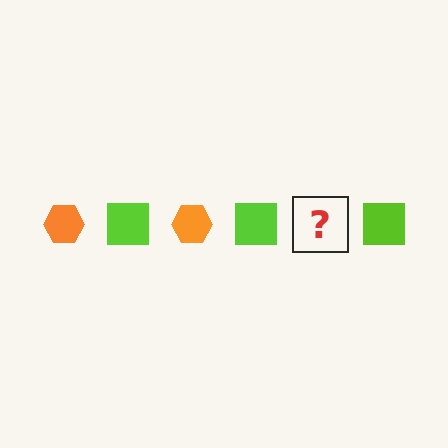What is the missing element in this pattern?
The missing element is an orange hexagon.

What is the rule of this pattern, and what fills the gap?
The rule is that the pattern alternates between orange hexagon and lime square. The gap should be filled with an orange hexagon.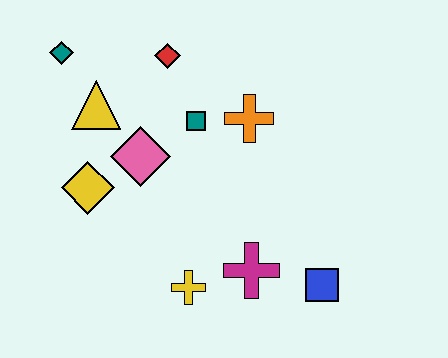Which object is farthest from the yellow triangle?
The blue square is farthest from the yellow triangle.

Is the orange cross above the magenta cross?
Yes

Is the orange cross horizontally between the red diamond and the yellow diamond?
No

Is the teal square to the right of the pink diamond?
Yes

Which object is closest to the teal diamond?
The yellow triangle is closest to the teal diamond.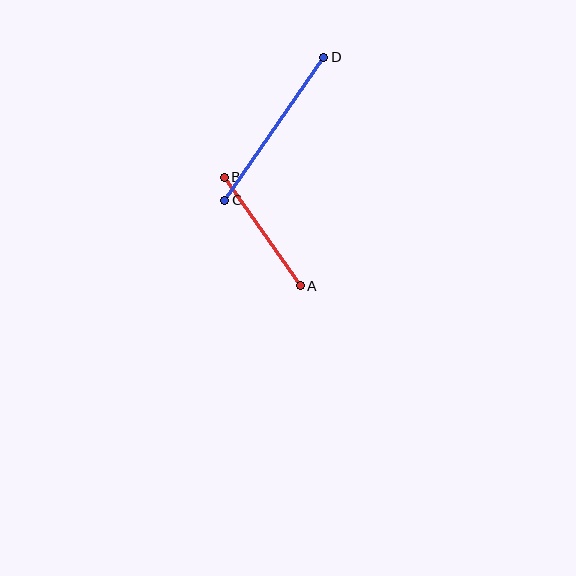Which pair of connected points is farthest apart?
Points C and D are farthest apart.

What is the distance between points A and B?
The distance is approximately 132 pixels.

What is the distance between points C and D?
The distance is approximately 174 pixels.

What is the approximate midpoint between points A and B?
The midpoint is at approximately (262, 232) pixels.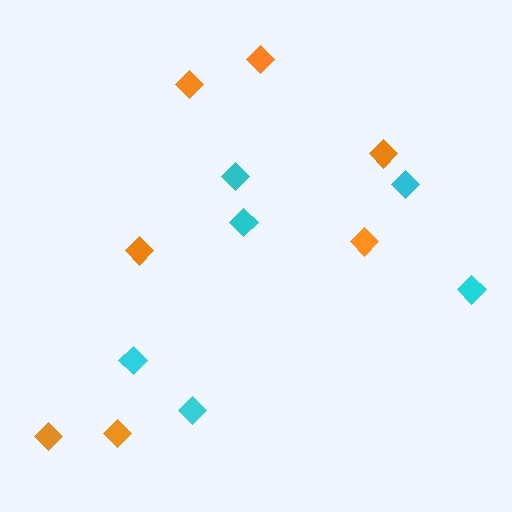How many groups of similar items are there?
There are 2 groups: one group of orange diamonds (7) and one group of cyan diamonds (6).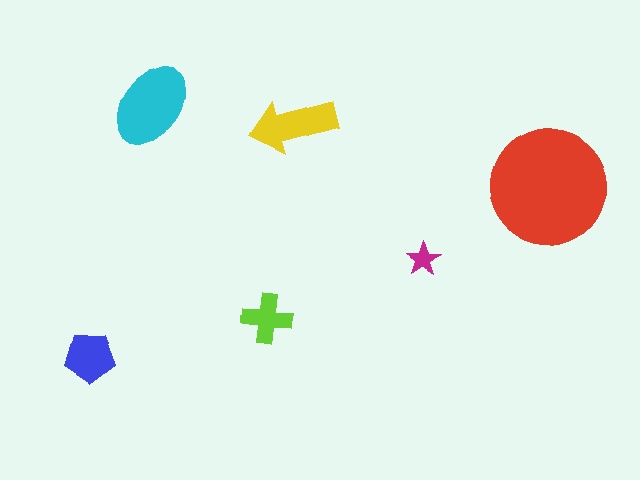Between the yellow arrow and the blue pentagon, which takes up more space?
The yellow arrow.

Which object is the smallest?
The magenta star.